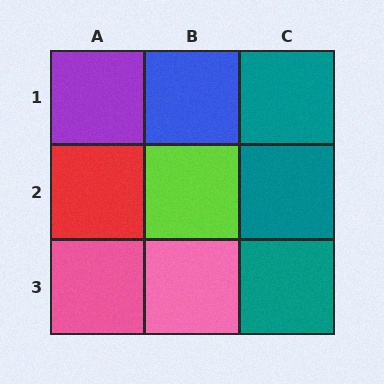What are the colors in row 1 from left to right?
Purple, blue, teal.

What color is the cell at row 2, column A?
Red.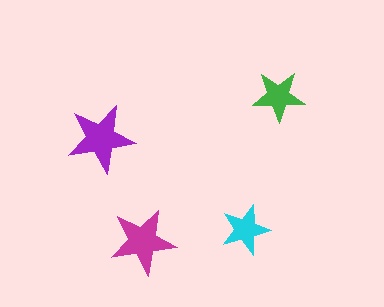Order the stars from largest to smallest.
the purple one, the magenta one, the green one, the cyan one.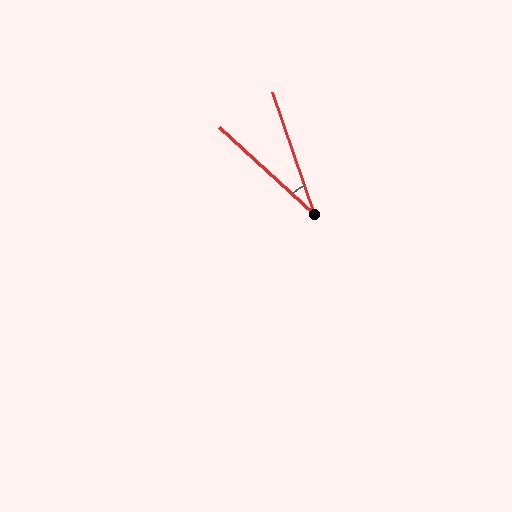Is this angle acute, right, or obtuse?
It is acute.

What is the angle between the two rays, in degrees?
Approximately 29 degrees.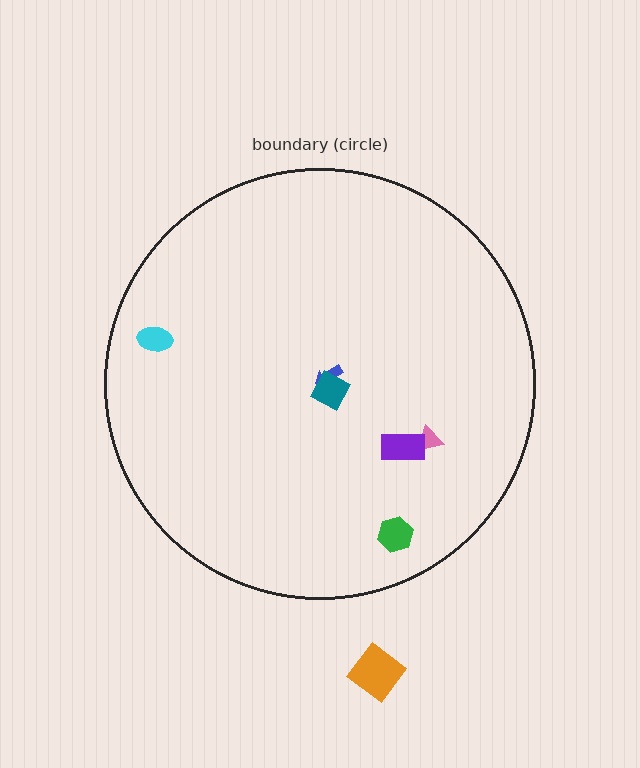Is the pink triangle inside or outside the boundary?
Inside.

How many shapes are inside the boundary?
6 inside, 1 outside.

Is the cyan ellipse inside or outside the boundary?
Inside.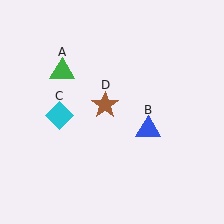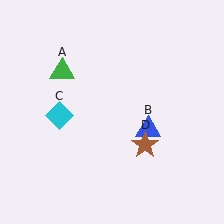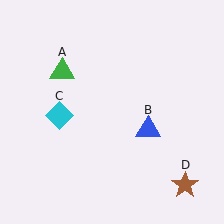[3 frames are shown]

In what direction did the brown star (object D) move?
The brown star (object D) moved down and to the right.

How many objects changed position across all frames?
1 object changed position: brown star (object D).